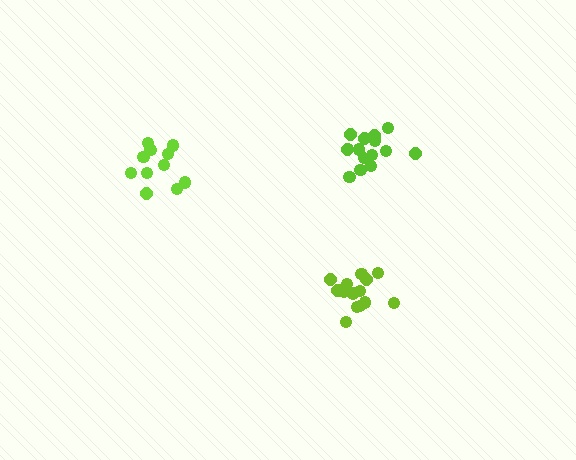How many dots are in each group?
Group 1: 15 dots, Group 2: 11 dots, Group 3: 15 dots (41 total).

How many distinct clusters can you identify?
There are 3 distinct clusters.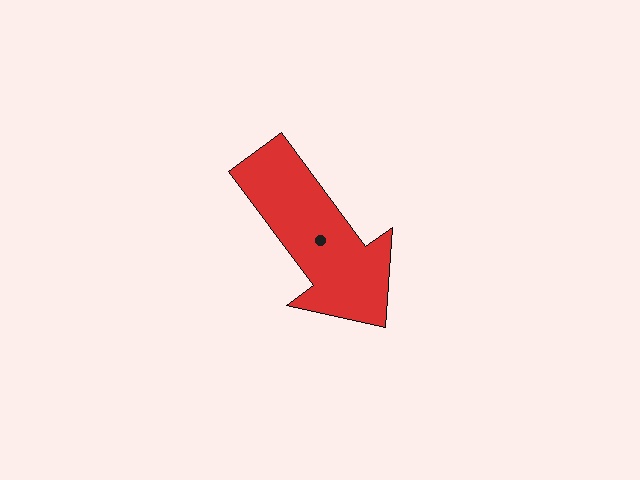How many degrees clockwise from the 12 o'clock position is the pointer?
Approximately 143 degrees.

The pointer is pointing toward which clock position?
Roughly 5 o'clock.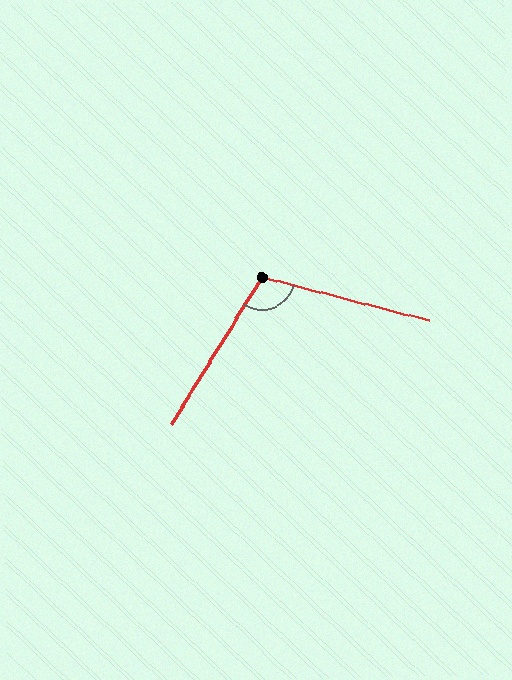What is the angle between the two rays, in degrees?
Approximately 107 degrees.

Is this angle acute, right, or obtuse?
It is obtuse.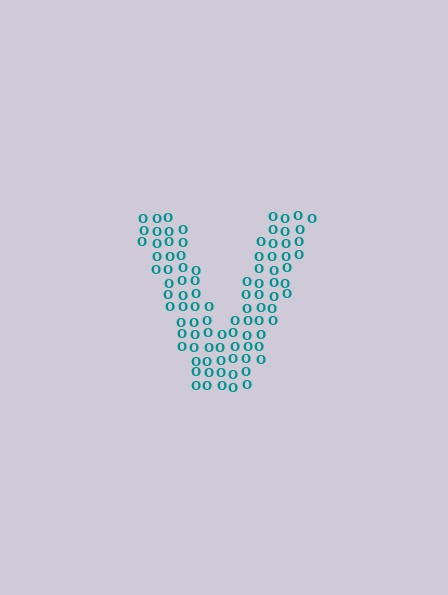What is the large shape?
The large shape is the letter V.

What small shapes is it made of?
It is made of small letter O's.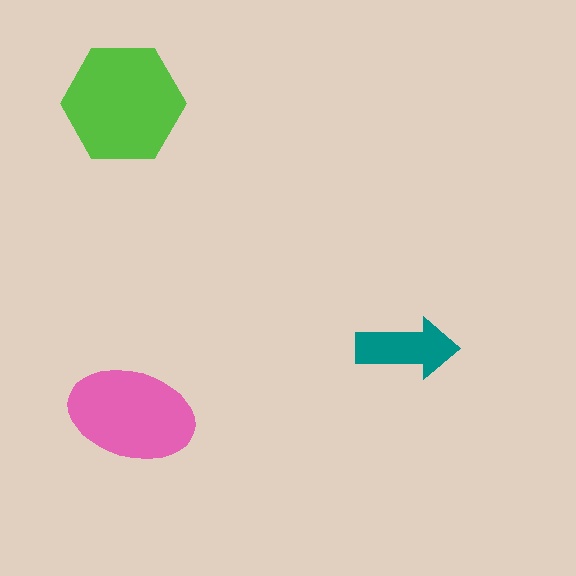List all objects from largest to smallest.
The lime hexagon, the pink ellipse, the teal arrow.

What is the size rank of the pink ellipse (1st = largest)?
2nd.